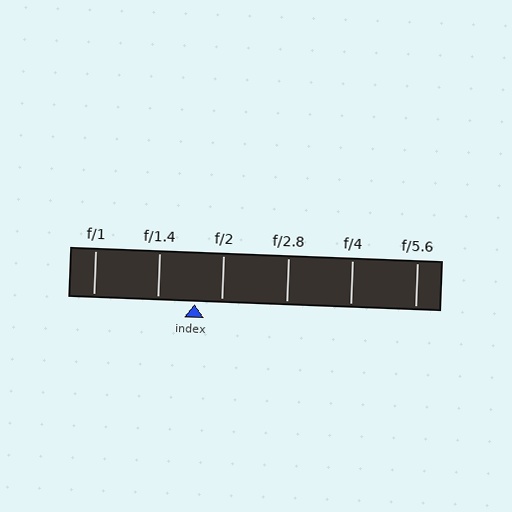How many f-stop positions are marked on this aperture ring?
There are 6 f-stop positions marked.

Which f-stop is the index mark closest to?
The index mark is closest to f/2.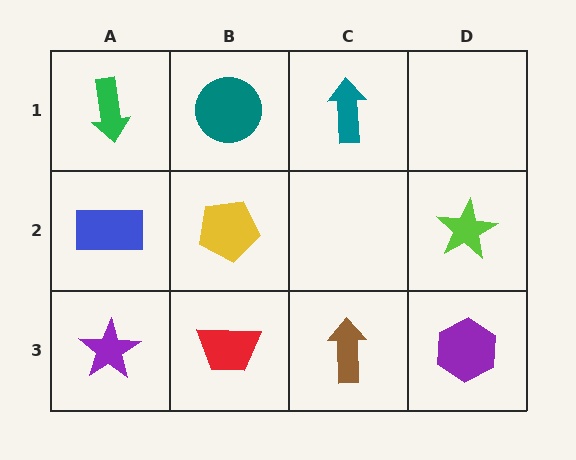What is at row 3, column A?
A purple star.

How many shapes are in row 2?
3 shapes.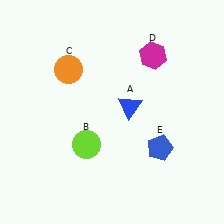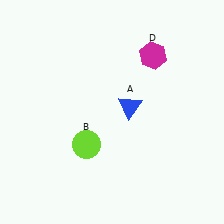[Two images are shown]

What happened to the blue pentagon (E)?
The blue pentagon (E) was removed in Image 2. It was in the bottom-right area of Image 1.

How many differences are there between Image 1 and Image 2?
There are 2 differences between the two images.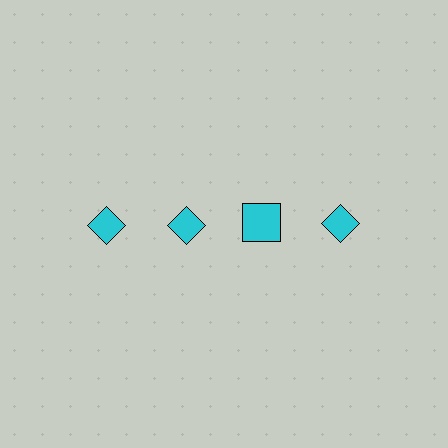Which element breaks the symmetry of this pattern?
The cyan square in the top row, center column breaks the symmetry. All other shapes are cyan diamonds.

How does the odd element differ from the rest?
It has a different shape: square instead of diamond.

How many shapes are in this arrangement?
There are 4 shapes arranged in a grid pattern.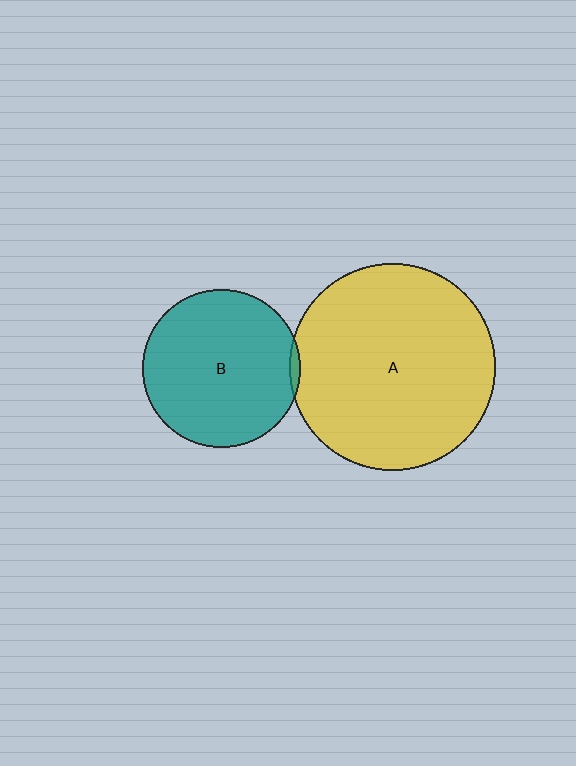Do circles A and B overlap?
Yes.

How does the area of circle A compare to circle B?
Approximately 1.7 times.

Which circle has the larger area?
Circle A (yellow).